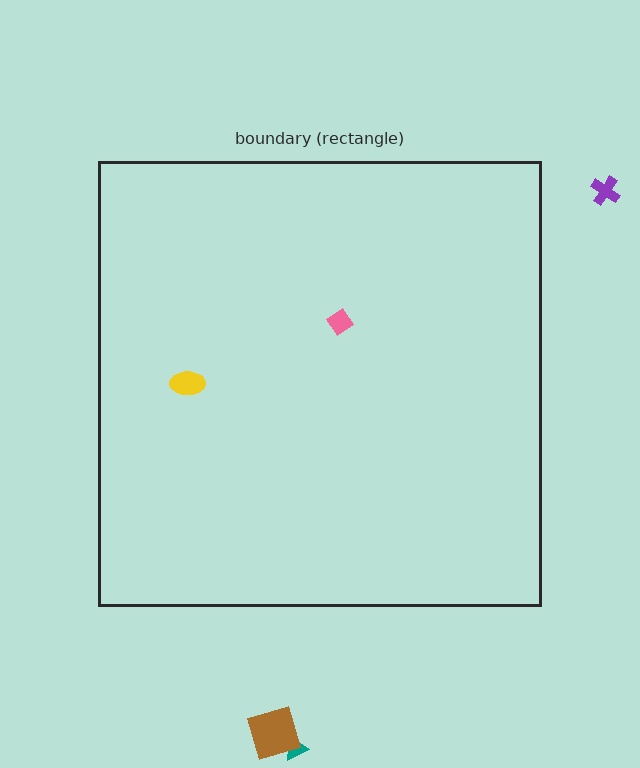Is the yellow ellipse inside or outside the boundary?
Inside.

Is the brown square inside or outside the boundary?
Outside.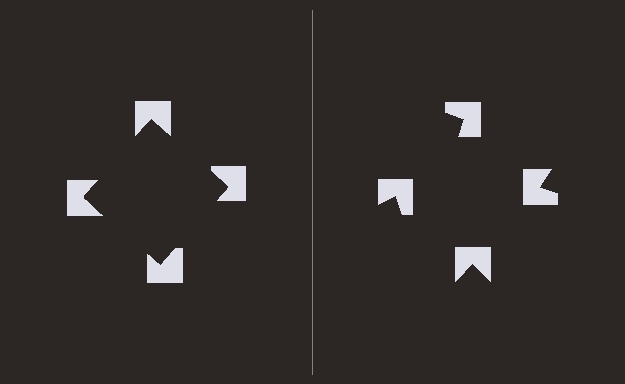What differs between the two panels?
The notched squares are positioned identically on both sides; only the wedge orientations differ. On the left they align to a square; on the right they are misaligned.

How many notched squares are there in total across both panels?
8 — 4 on each side.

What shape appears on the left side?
An illusory square.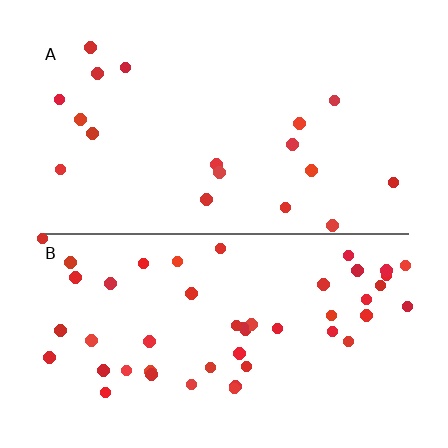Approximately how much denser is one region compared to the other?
Approximately 2.7× — region B over region A.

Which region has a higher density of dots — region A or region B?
B (the bottom).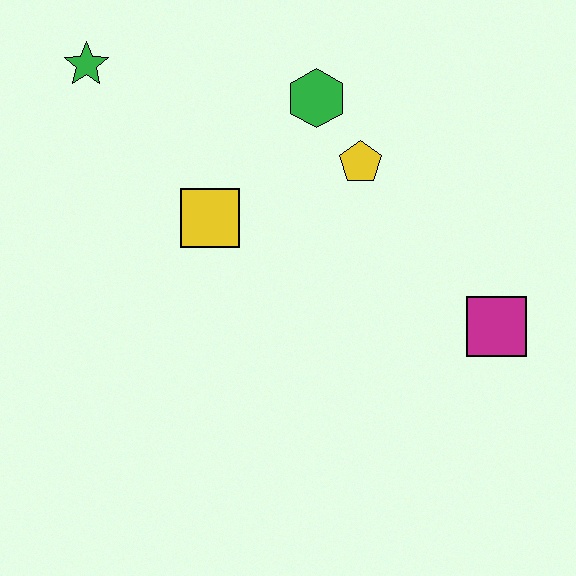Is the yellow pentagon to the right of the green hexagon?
Yes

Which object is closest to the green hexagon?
The yellow pentagon is closest to the green hexagon.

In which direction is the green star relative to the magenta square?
The green star is to the left of the magenta square.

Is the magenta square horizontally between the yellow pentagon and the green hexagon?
No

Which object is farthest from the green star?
The magenta square is farthest from the green star.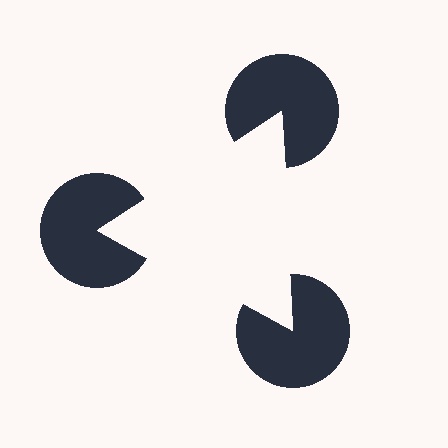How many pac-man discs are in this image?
There are 3 — one at each vertex of the illusory triangle.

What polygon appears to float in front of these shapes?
An illusory triangle — its edges are inferred from the aligned wedge cuts in the pac-man discs, not physically drawn.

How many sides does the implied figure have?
3 sides.